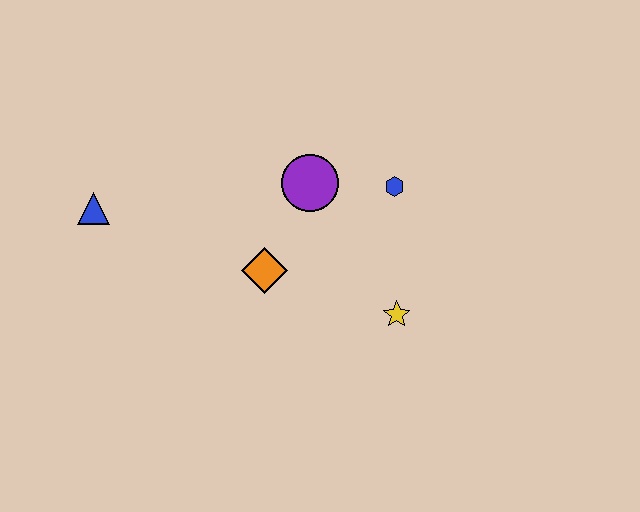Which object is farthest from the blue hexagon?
The blue triangle is farthest from the blue hexagon.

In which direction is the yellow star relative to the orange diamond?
The yellow star is to the right of the orange diamond.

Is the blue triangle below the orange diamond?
No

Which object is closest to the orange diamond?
The purple circle is closest to the orange diamond.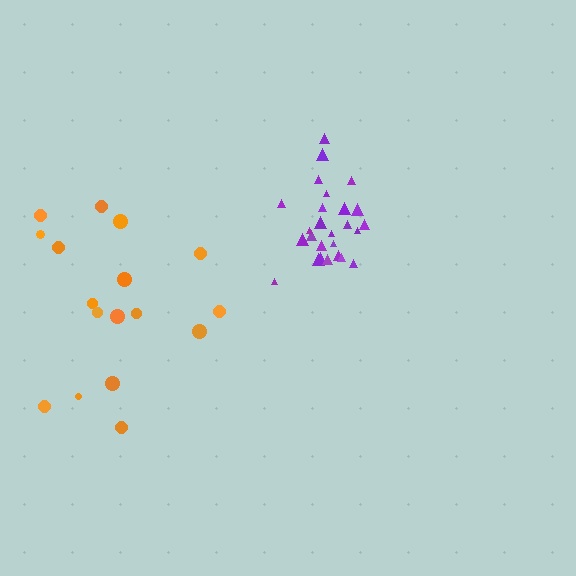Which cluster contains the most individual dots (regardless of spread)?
Purple (26).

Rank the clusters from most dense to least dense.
purple, orange.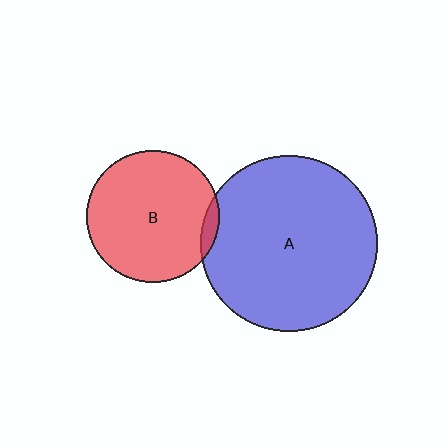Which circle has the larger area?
Circle A (blue).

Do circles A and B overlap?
Yes.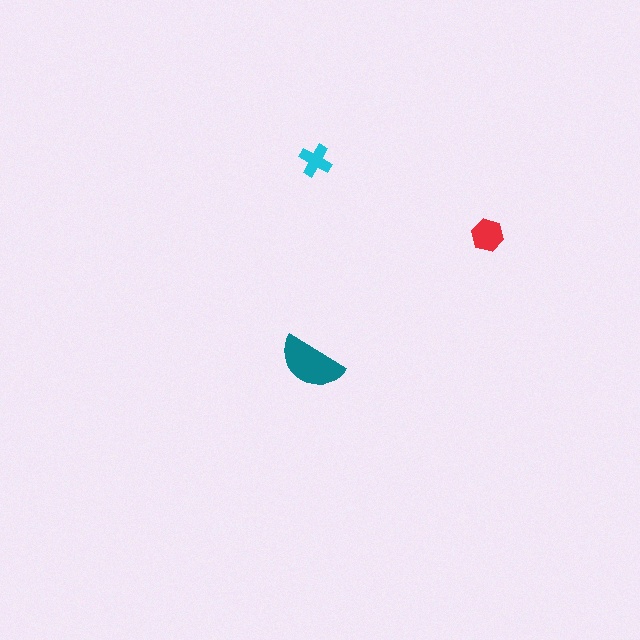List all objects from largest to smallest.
The teal semicircle, the red hexagon, the cyan cross.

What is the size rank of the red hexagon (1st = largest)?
2nd.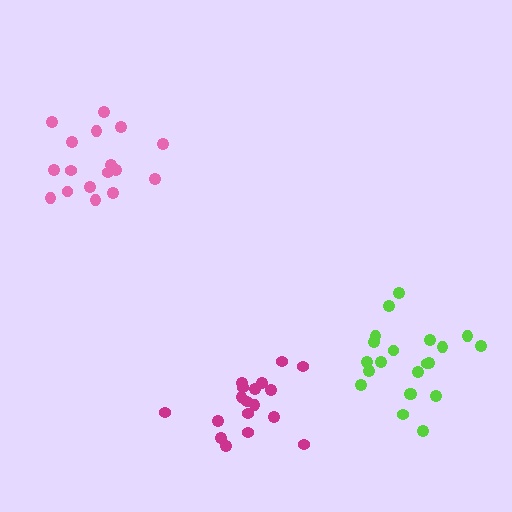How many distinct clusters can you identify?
There are 3 distinct clusters.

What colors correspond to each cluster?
The clusters are colored: lime, pink, magenta.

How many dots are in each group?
Group 1: 21 dots, Group 2: 17 dots, Group 3: 18 dots (56 total).